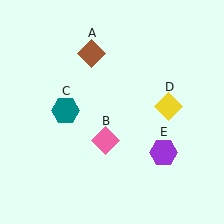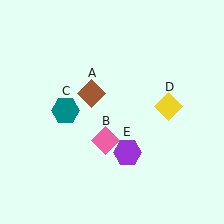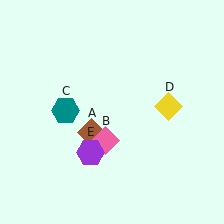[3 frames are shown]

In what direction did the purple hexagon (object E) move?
The purple hexagon (object E) moved left.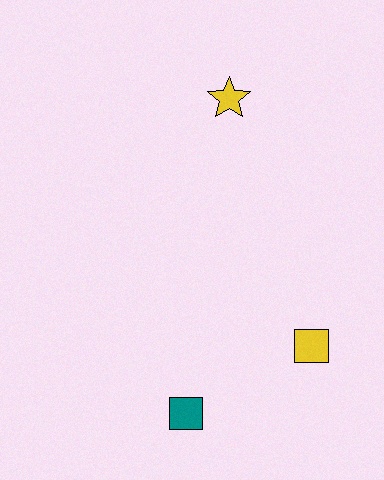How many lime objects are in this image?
There are no lime objects.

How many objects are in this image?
There are 3 objects.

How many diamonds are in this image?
There are no diamonds.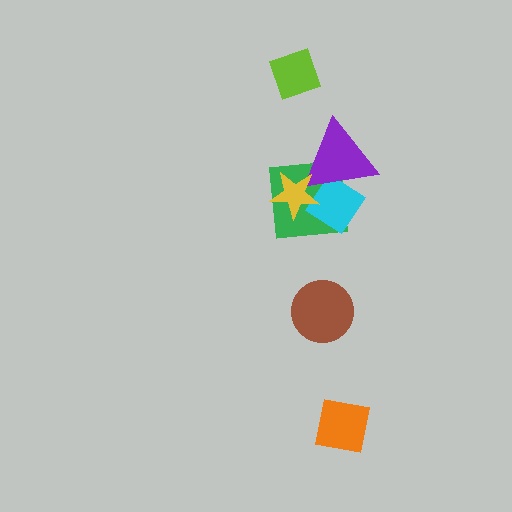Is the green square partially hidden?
Yes, it is partially covered by another shape.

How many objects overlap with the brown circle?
0 objects overlap with the brown circle.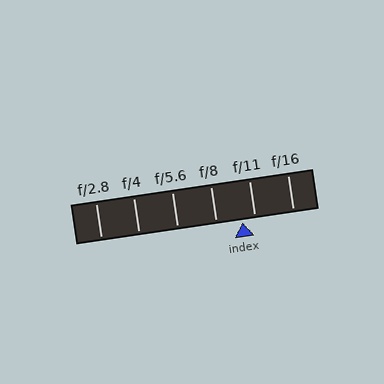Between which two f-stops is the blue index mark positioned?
The index mark is between f/8 and f/11.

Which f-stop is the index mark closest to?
The index mark is closest to f/11.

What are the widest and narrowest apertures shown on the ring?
The widest aperture shown is f/2.8 and the narrowest is f/16.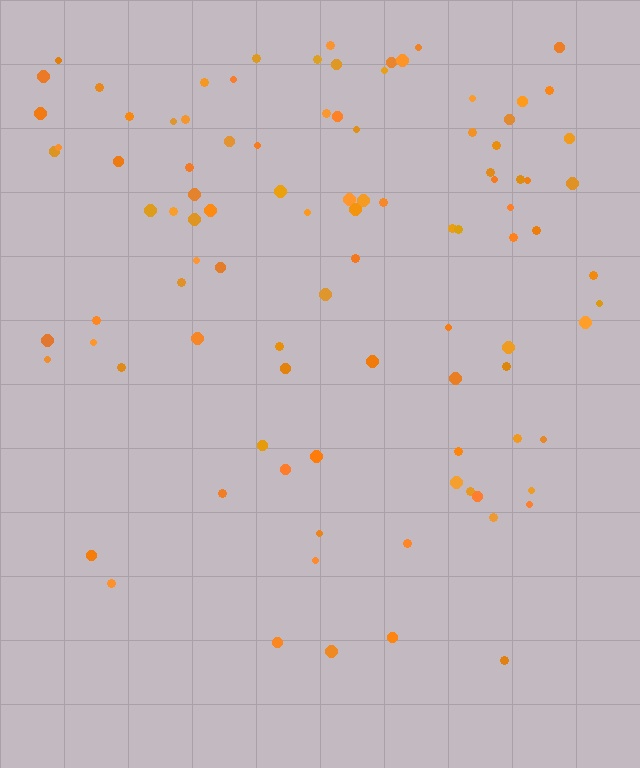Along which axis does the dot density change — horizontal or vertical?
Vertical.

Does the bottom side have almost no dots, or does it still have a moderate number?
Still a moderate number, just noticeably fewer than the top.